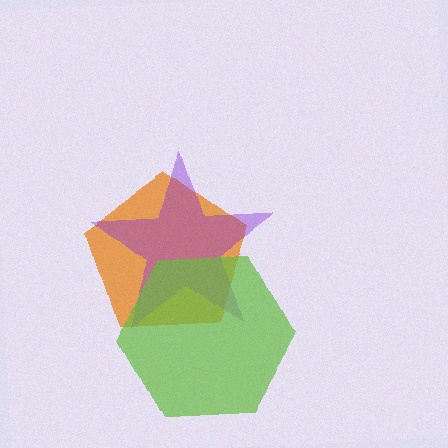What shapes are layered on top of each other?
The layered shapes are: an orange pentagon, a purple star, a lime hexagon.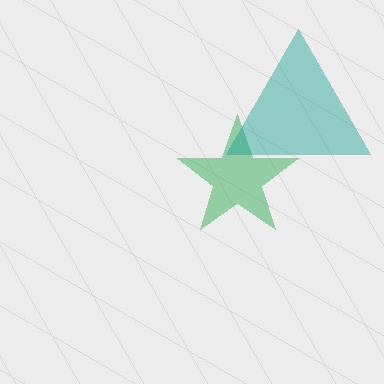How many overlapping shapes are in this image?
There are 2 overlapping shapes in the image.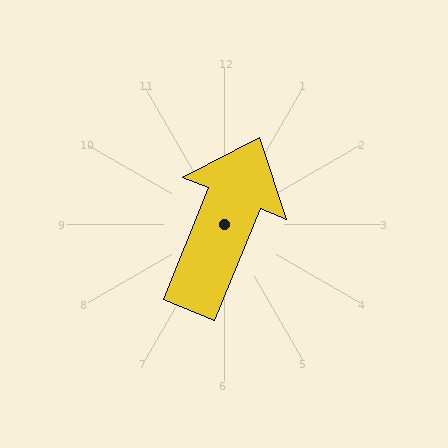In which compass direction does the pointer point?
North.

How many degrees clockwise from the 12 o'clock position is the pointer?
Approximately 22 degrees.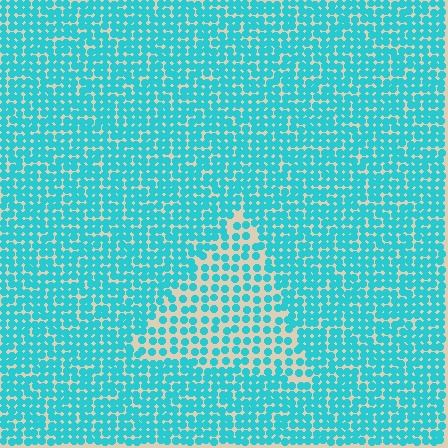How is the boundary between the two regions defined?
The boundary is defined by a change in element density (approximately 1.8x ratio). All elements are the same color, size, and shape.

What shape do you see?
I see a triangle.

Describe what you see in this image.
The image contains small cyan elements arranged at two different densities. A triangle-shaped region is visible where the elements are less densely packed than the surrounding area.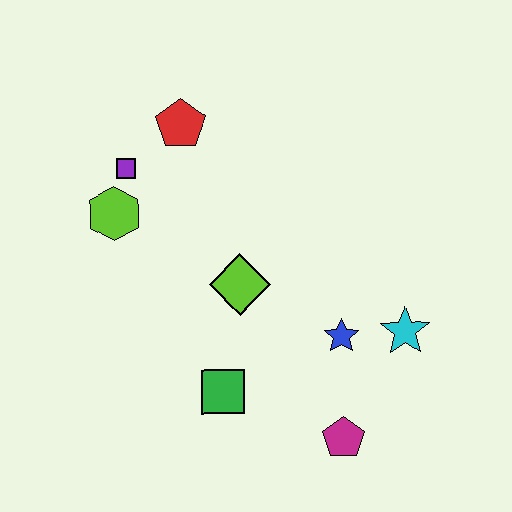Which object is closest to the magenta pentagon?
The blue star is closest to the magenta pentagon.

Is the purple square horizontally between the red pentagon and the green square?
No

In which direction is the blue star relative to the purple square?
The blue star is to the right of the purple square.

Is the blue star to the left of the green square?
No